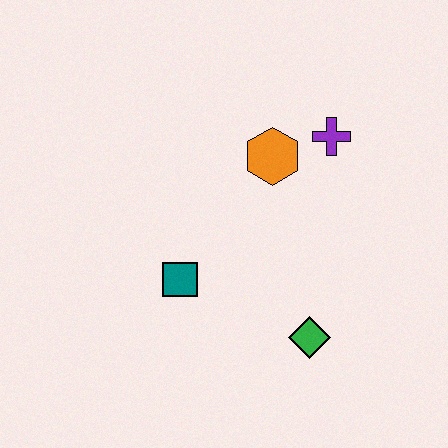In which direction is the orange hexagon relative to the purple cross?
The orange hexagon is to the left of the purple cross.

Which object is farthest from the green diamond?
The purple cross is farthest from the green diamond.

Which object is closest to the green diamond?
The teal square is closest to the green diamond.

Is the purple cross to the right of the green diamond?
Yes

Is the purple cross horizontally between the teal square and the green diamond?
No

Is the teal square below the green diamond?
No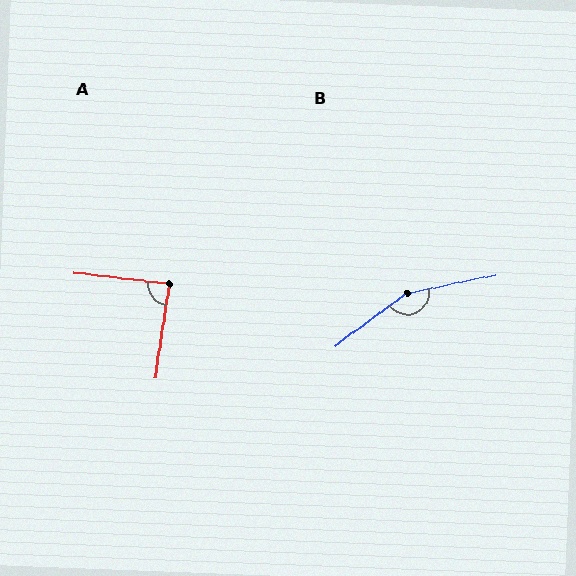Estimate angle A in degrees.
Approximately 88 degrees.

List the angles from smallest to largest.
A (88°), B (155°).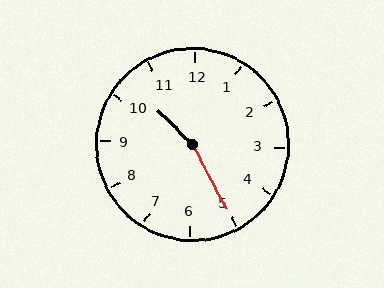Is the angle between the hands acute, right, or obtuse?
It is obtuse.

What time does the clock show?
10:25.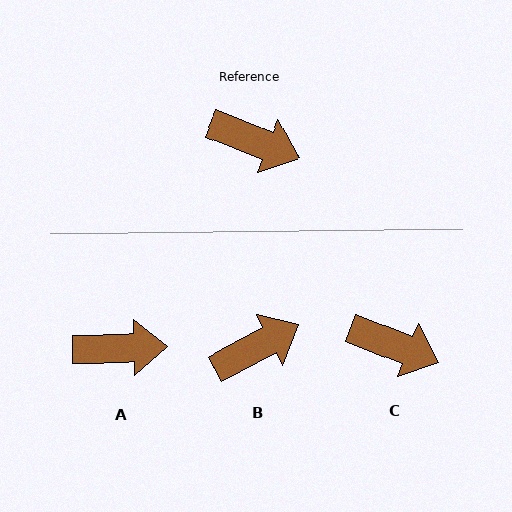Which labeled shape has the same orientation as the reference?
C.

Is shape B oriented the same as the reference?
No, it is off by about 50 degrees.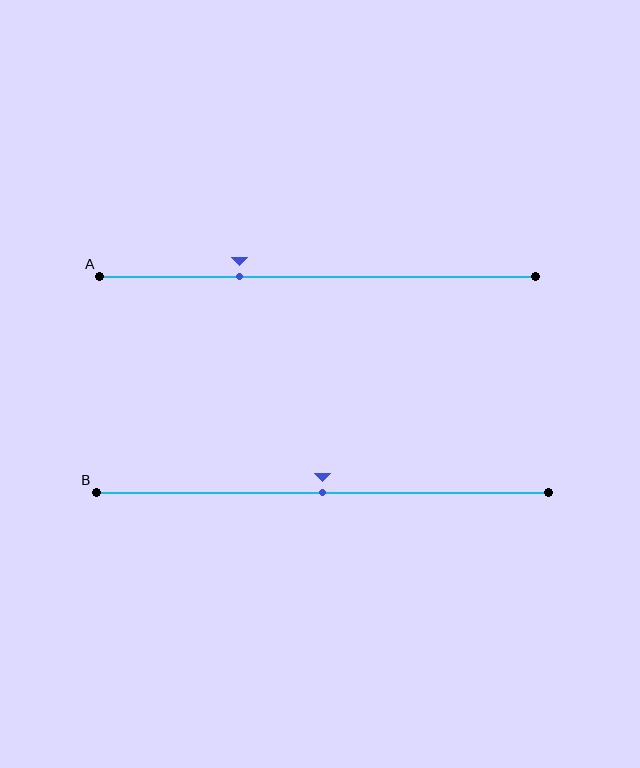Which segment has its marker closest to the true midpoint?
Segment B has its marker closest to the true midpoint.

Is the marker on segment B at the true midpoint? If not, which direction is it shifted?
Yes, the marker on segment B is at the true midpoint.